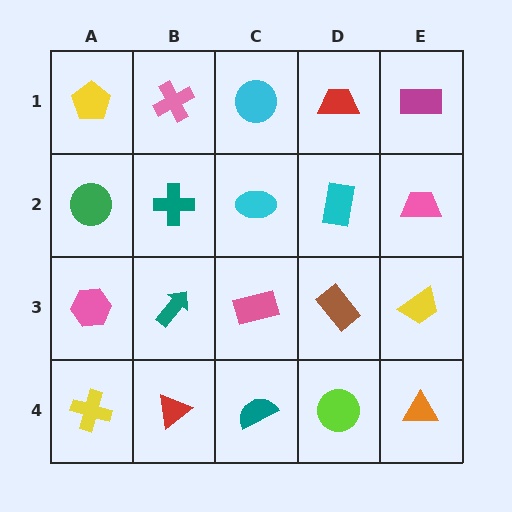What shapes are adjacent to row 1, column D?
A cyan rectangle (row 2, column D), a cyan circle (row 1, column C), a magenta rectangle (row 1, column E).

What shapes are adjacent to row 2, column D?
A red trapezoid (row 1, column D), a brown rectangle (row 3, column D), a cyan ellipse (row 2, column C), a pink trapezoid (row 2, column E).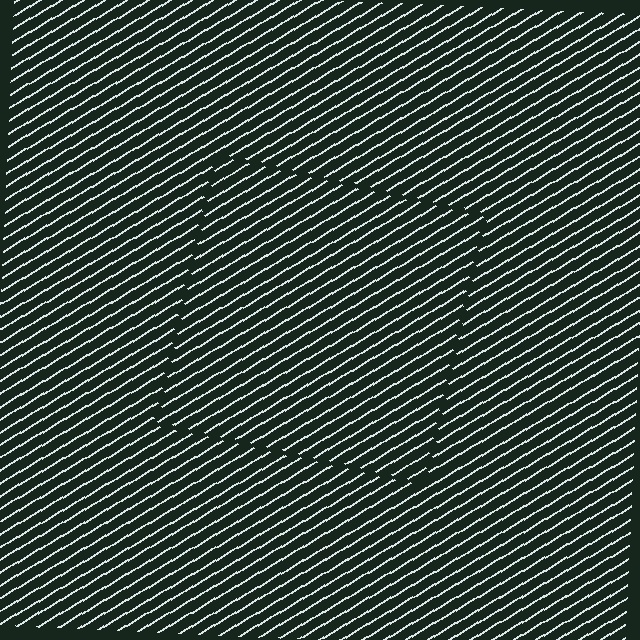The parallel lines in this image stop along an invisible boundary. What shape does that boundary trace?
An illusory square. The interior of the shape contains the same grating, shifted by half a period — the contour is defined by the phase discontinuity where line-ends from the inner and outer gratings abut.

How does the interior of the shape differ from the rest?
The interior of the shape contains the same grating, shifted by half a period — the contour is defined by the phase discontinuity where line-ends from the inner and outer gratings abut.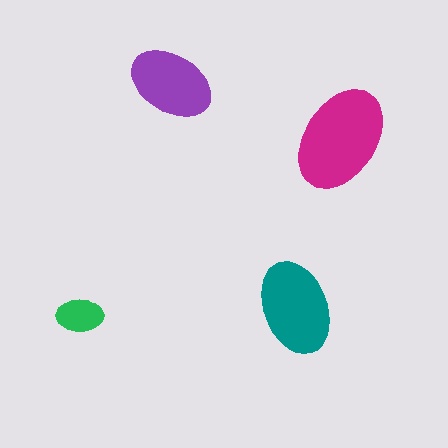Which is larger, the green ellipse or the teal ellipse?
The teal one.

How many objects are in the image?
There are 4 objects in the image.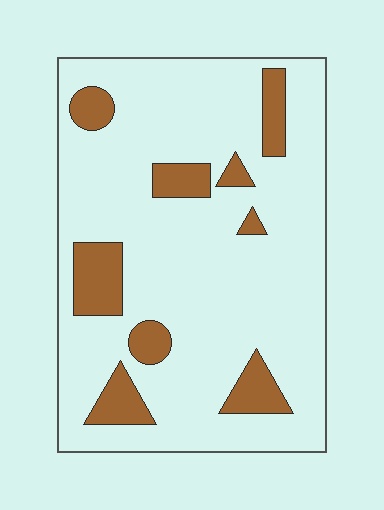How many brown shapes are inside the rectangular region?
9.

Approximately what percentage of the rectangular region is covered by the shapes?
Approximately 15%.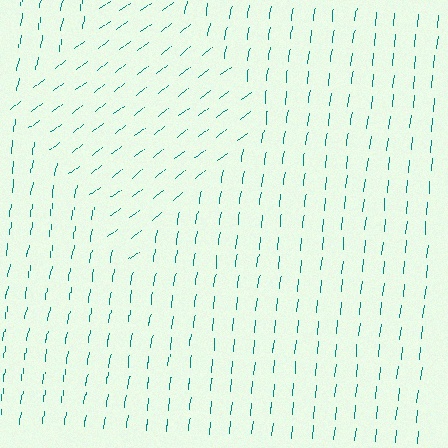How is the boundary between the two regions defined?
The boundary is defined purely by a change in line orientation (approximately 45 degrees difference). All lines are the same color and thickness.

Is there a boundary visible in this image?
Yes, there is a texture boundary formed by a change in line orientation.